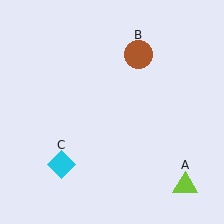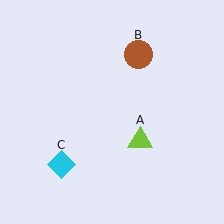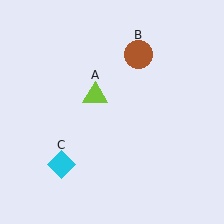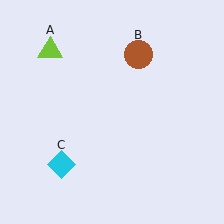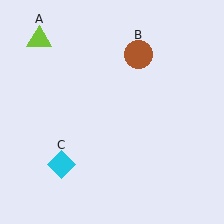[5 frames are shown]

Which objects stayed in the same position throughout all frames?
Brown circle (object B) and cyan diamond (object C) remained stationary.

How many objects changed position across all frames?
1 object changed position: lime triangle (object A).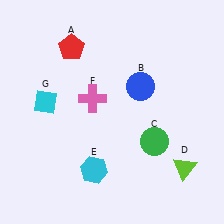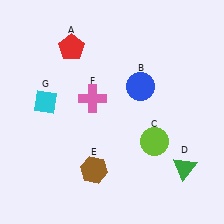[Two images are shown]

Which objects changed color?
C changed from green to lime. D changed from lime to green. E changed from cyan to brown.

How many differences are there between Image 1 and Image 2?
There are 3 differences between the two images.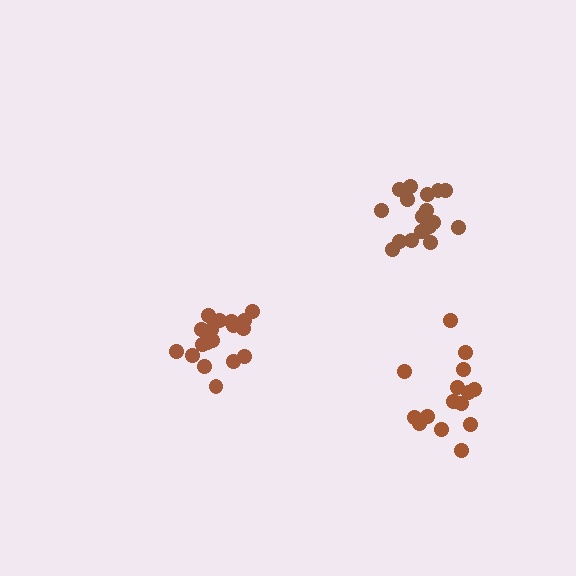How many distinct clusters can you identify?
There are 3 distinct clusters.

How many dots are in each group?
Group 1: 18 dots, Group 2: 18 dots, Group 3: 15 dots (51 total).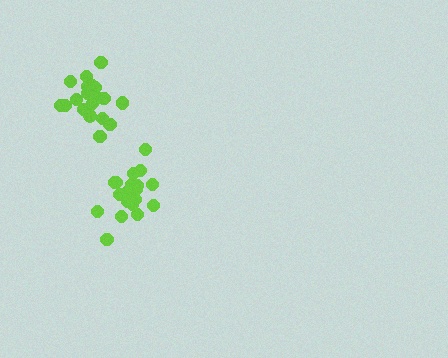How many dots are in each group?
Group 1: 20 dots, Group 2: 20 dots (40 total).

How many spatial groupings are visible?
There are 2 spatial groupings.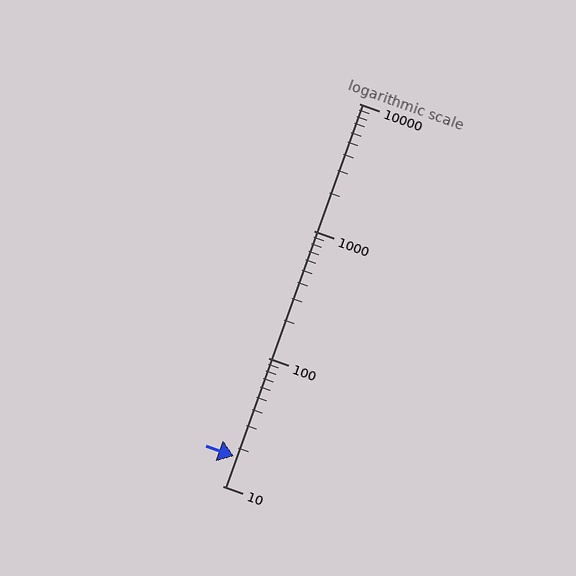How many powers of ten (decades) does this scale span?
The scale spans 3 decades, from 10 to 10000.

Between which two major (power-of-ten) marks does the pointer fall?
The pointer is between 10 and 100.